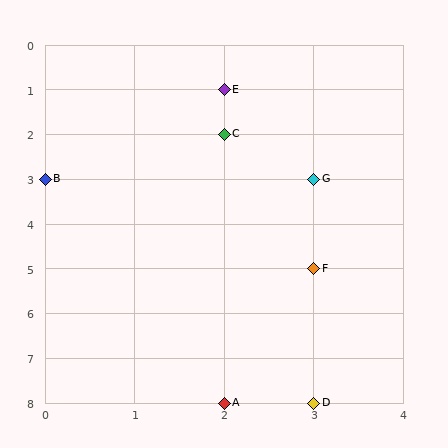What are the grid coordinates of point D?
Point D is at grid coordinates (3, 8).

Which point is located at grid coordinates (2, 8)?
Point A is at (2, 8).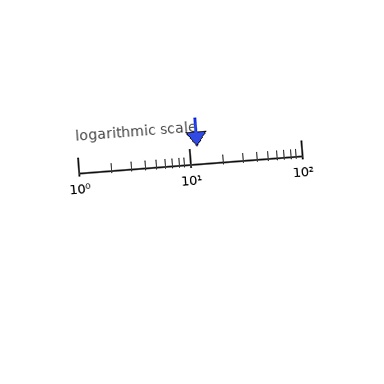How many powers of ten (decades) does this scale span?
The scale spans 2 decades, from 1 to 100.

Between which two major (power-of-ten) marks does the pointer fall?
The pointer is between 10 and 100.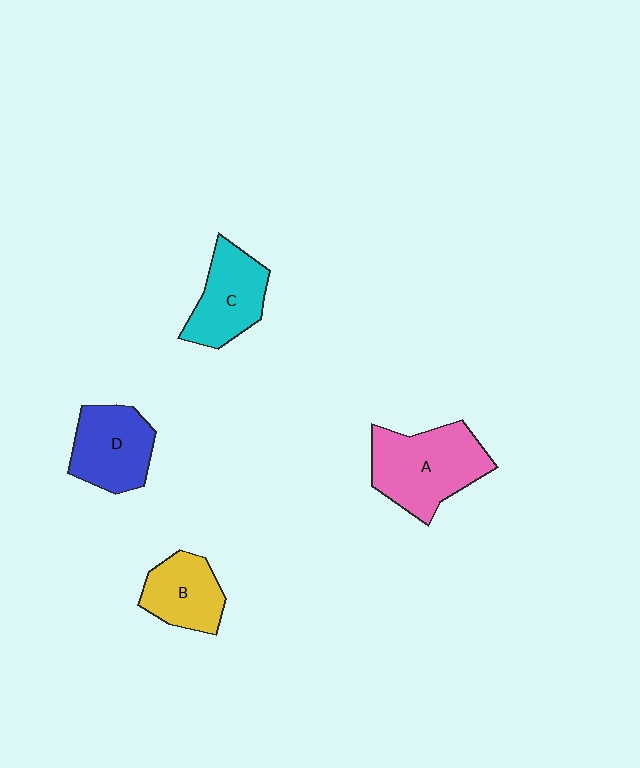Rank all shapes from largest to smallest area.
From largest to smallest: A (pink), D (blue), C (cyan), B (yellow).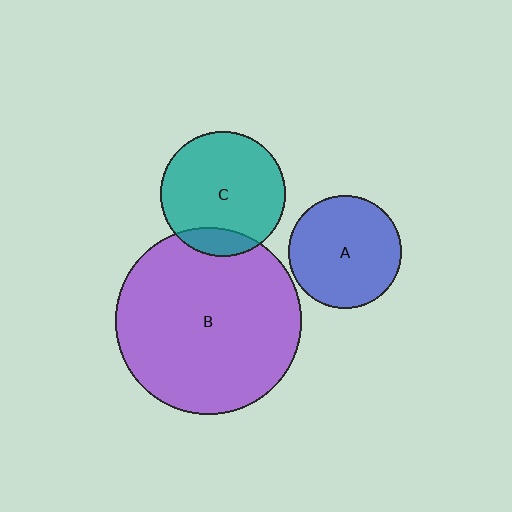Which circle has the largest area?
Circle B (purple).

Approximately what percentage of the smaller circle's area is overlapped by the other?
Approximately 15%.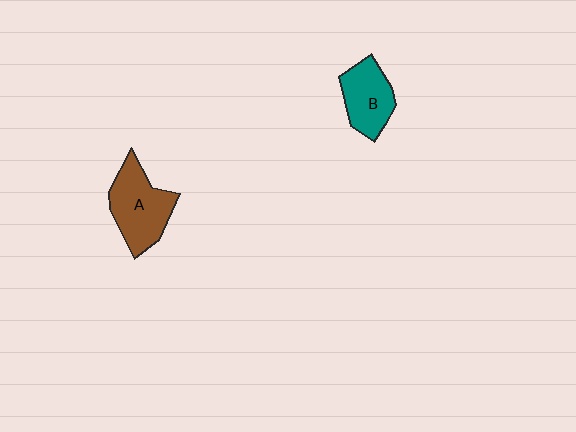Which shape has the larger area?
Shape A (brown).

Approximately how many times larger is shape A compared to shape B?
Approximately 1.3 times.